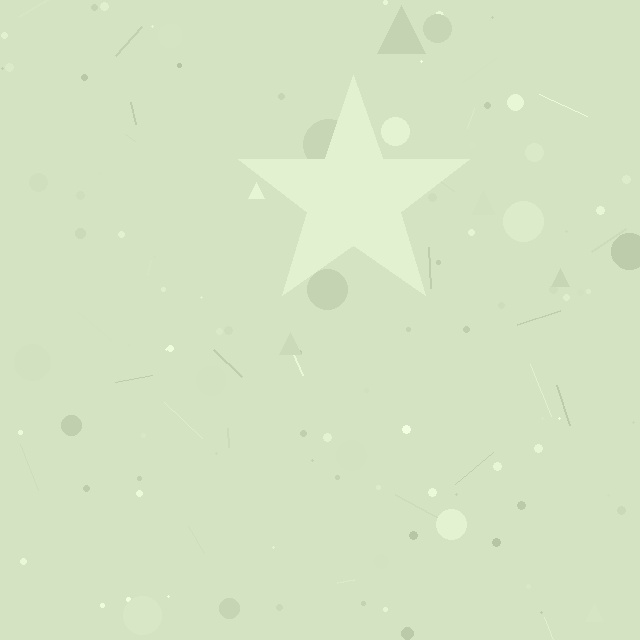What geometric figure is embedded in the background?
A star is embedded in the background.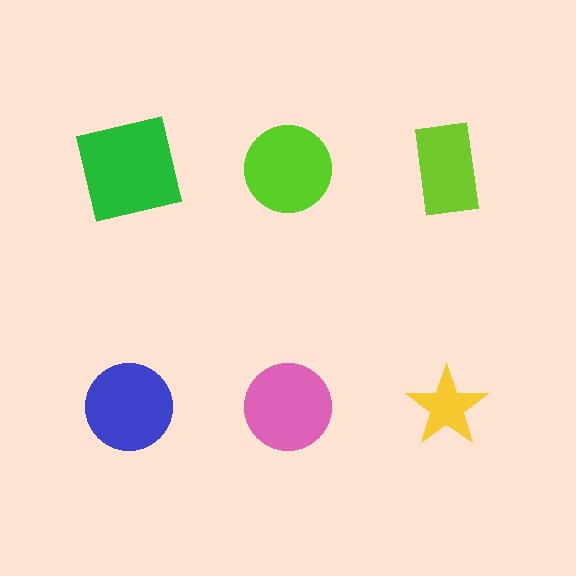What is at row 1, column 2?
A lime circle.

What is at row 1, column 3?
A lime rectangle.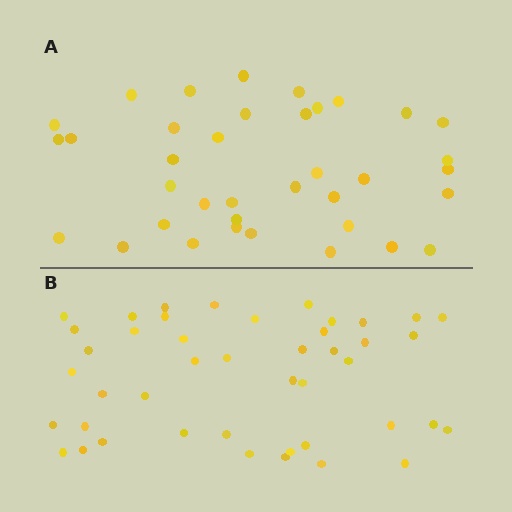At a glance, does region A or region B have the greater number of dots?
Region B (the bottom region) has more dots.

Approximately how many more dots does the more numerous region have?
Region B has roughly 8 or so more dots than region A.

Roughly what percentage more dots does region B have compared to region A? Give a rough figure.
About 20% more.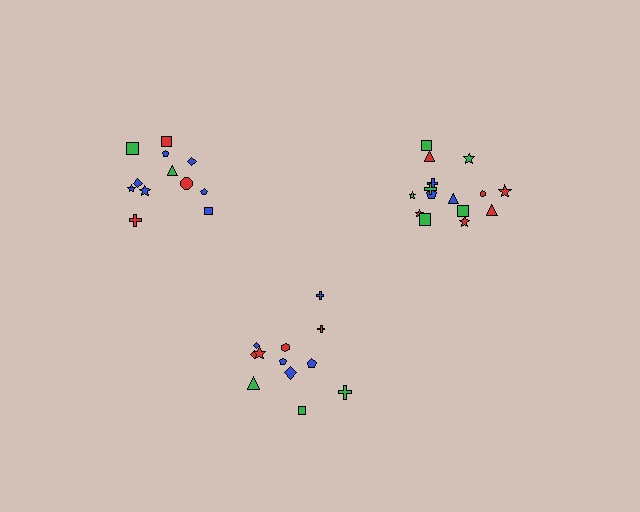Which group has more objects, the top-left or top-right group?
The top-right group.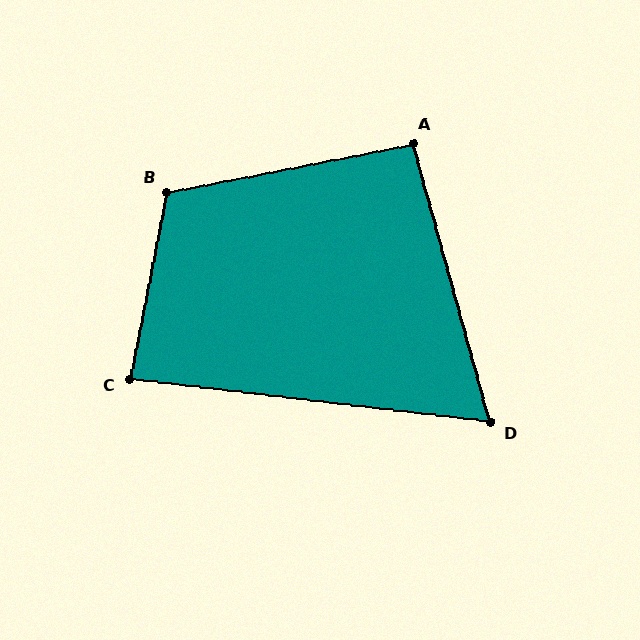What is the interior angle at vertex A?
Approximately 94 degrees (approximately right).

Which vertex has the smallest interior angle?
D, at approximately 68 degrees.